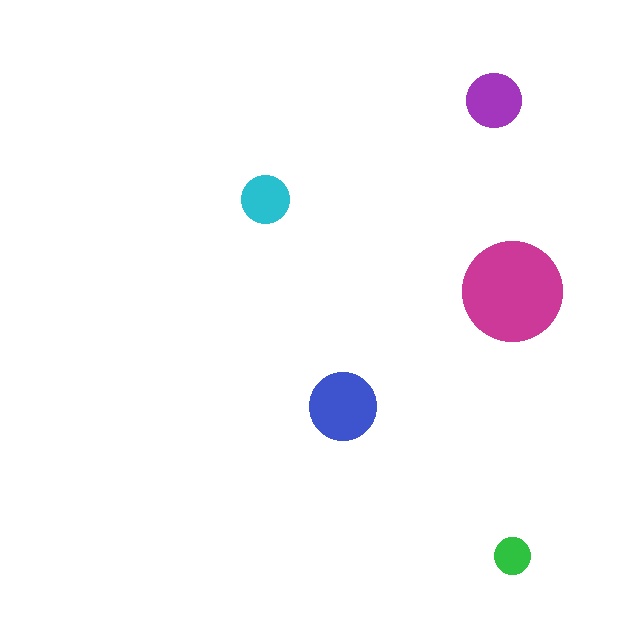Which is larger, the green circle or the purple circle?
The purple one.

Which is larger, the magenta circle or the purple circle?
The magenta one.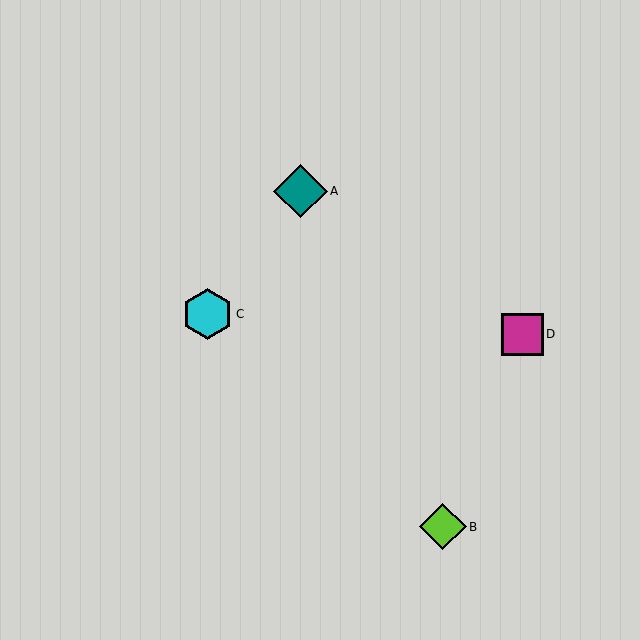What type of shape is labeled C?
Shape C is a cyan hexagon.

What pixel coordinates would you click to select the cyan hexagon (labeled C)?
Click at (208, 314) to select the cyan hexagon C.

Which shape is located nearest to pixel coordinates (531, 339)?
The magenta square (labeled D) at (522, 334) is nearest to that location.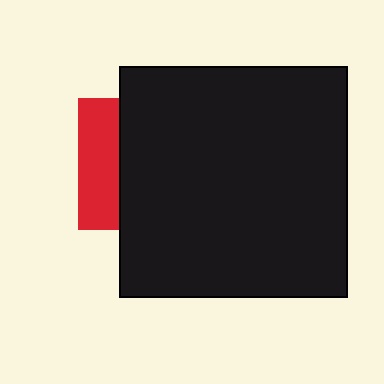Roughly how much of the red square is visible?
A small part of it is visible (roughly 31%).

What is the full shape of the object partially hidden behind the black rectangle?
The partially hidden object is a red square.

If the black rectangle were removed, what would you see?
You would see the complete red square.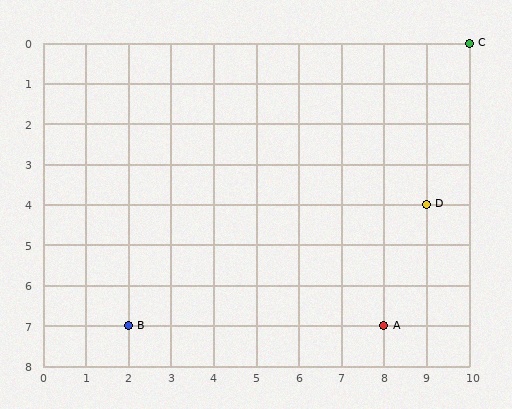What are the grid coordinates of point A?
Point A is at grid coordinates (8, 7).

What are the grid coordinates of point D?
Point D is at grid coordinates (9, 4).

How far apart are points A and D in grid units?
Points A and D are 1 column and 3 rows apart (about 3.2 grid units diagonally).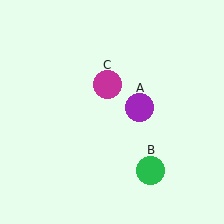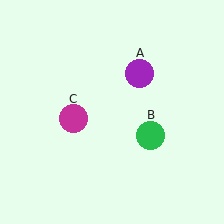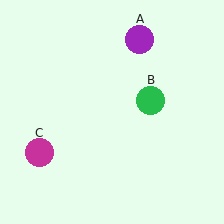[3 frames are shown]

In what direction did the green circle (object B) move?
The green circle (object B) moved up.